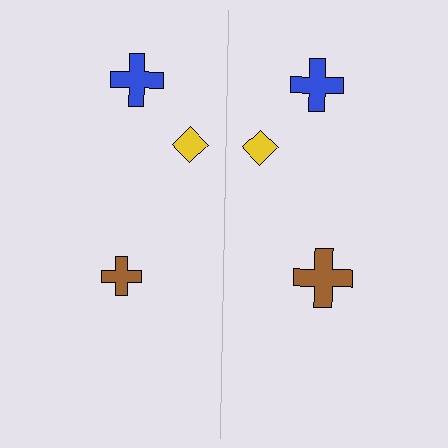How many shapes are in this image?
There are 6 shapes in this image.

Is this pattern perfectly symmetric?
No, the pattern is not perfectly symmetric. The brown cross on the right side has a different size than its mirror counterpart.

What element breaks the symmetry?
The brown cross on the right side has a different size than its mirror counterpart.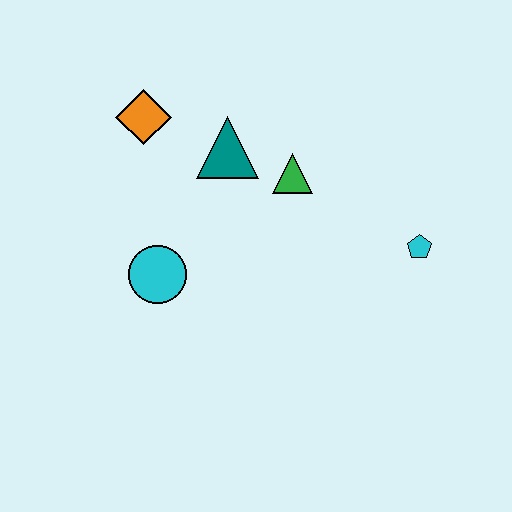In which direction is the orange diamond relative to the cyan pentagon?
The orange diamond is to the left of the cyan pentagon.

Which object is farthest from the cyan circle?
The cyan pentagon is farthest from the cyan circle.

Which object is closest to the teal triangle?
The green triangle is closest to the teal triangle.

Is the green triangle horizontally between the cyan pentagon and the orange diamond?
Yes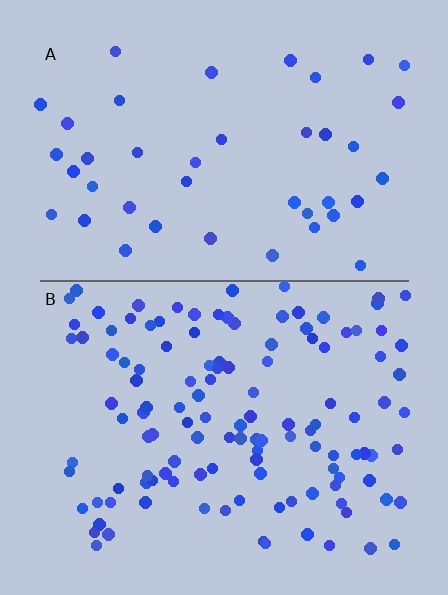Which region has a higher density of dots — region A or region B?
B (the bottom).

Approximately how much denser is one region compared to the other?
Approximately 3.0× — region B over region A.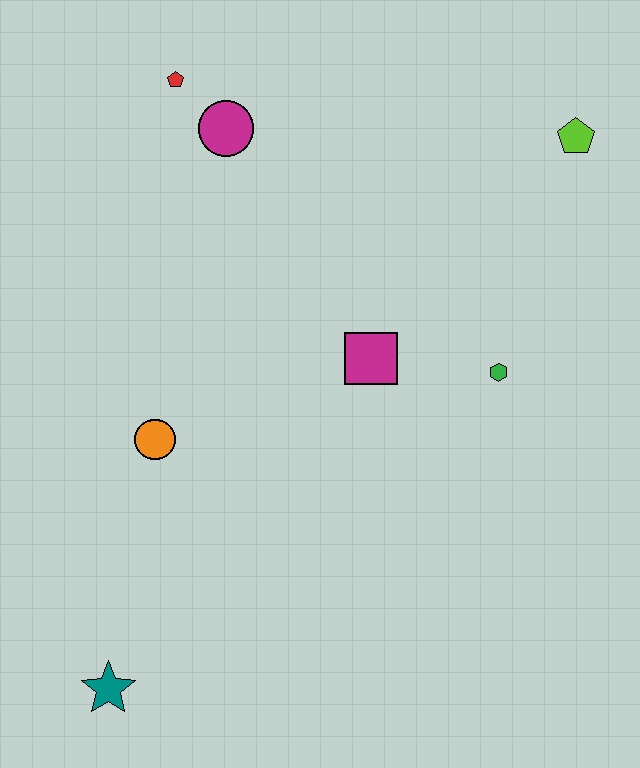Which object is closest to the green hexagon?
The magenta square is closest to the green hexagon.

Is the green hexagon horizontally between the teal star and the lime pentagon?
Yes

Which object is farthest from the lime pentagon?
The teal star is farthest from the lime pentagon.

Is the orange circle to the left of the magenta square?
Yes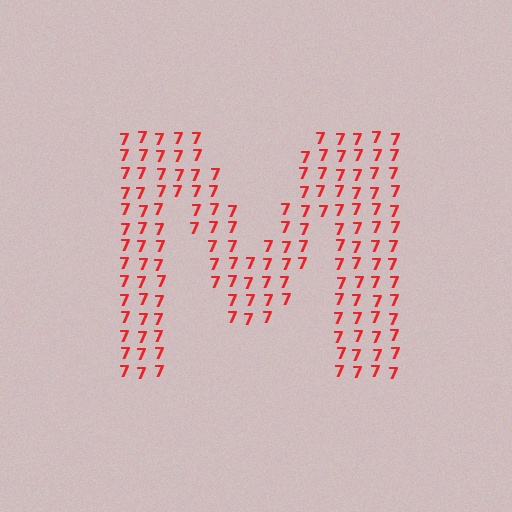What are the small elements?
The small elements are digit 7's.